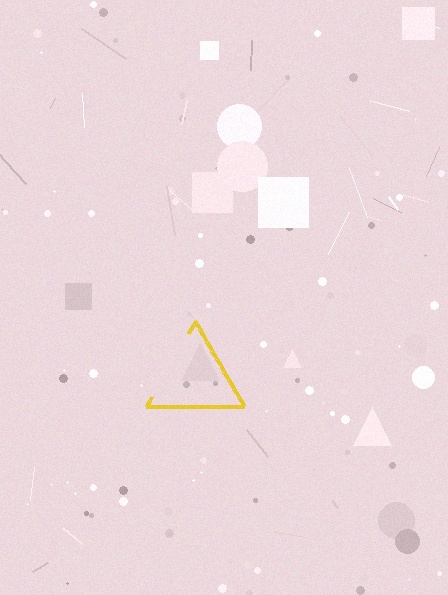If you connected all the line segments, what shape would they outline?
They would outline a triangle.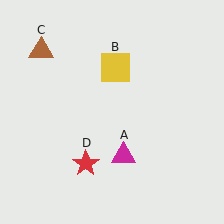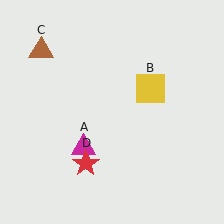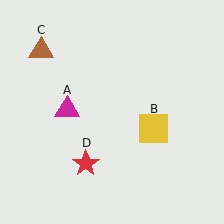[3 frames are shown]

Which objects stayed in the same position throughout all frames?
Brown triangle (object C) and red star (object D) remained stationary.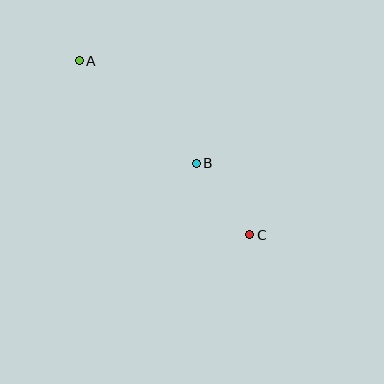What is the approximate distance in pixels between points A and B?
The distance between A and B is approximately 155 pixels.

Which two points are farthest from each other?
Points A and C are farthest from each other.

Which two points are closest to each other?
Points B and C are closest to each other.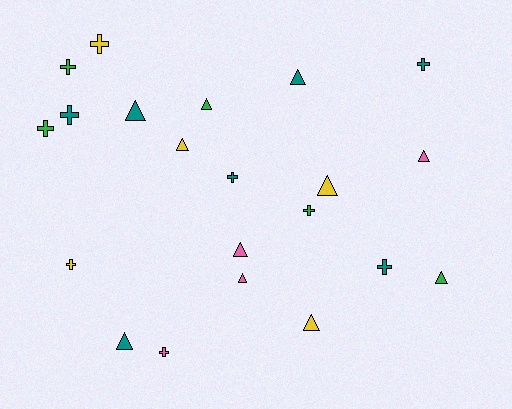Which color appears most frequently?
Teal, with 7 objects.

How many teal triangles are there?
There are 3 teal triangles.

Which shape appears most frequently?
Triangle, with 11 objects.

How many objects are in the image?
There are 21 objects.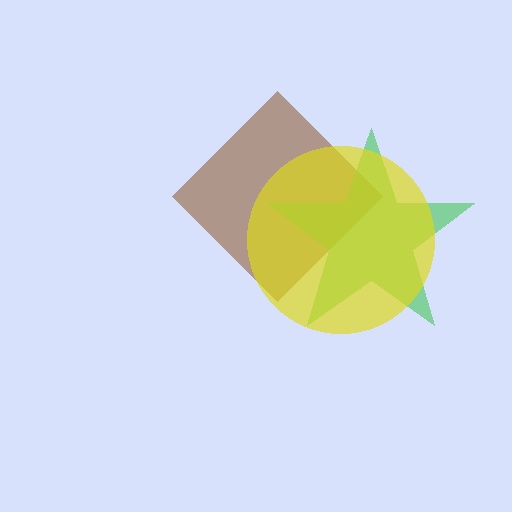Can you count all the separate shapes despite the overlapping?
Yes, there are 3 separate shapes.